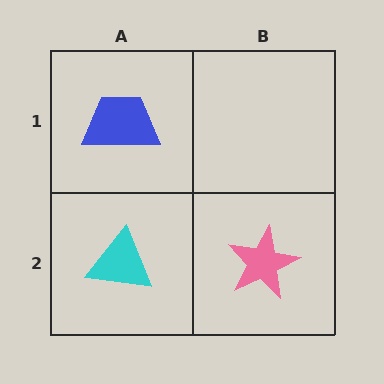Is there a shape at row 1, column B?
No, that cell is empty.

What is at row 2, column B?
A pink star.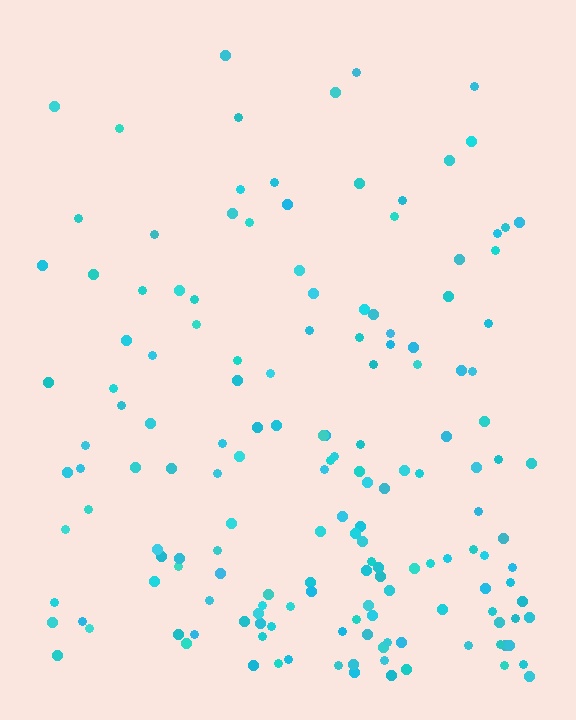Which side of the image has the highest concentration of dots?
The bottom.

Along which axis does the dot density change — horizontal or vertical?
Vertical.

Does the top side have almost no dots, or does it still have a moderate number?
Still a moderate number, just noticeably fewer than the bottom.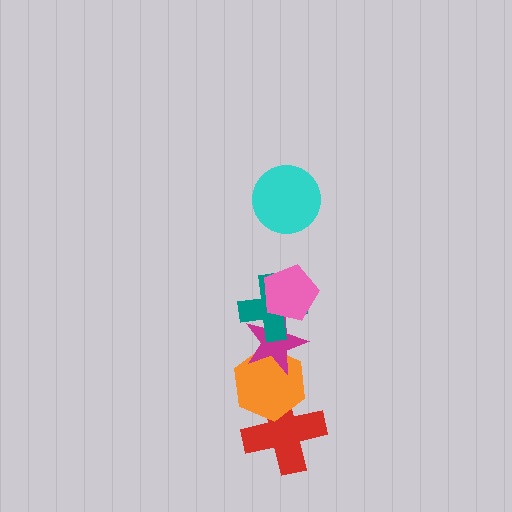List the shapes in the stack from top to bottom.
From top to bottom: the cyan circle, the pink pentagon, the teal cross, the magenta star, the orange hexagon, the red cross.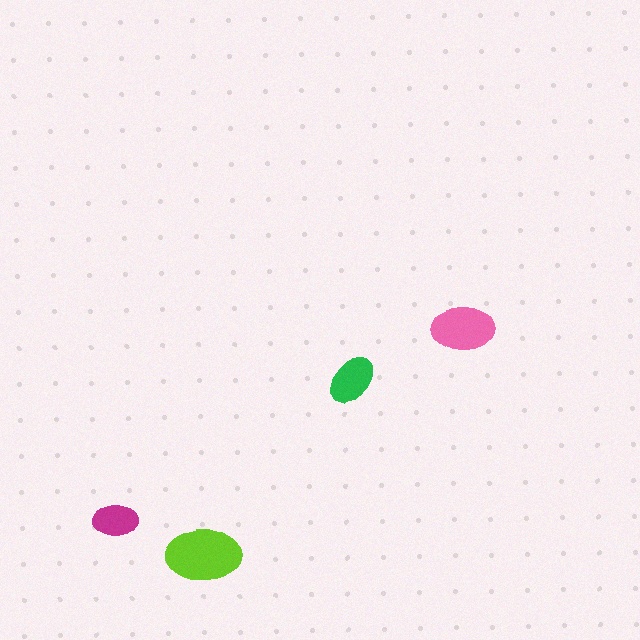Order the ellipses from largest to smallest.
the lime one, the pink one, the green one, the magenta one.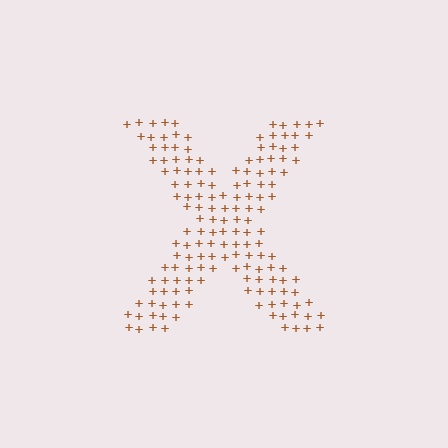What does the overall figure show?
The overall figure shows the letter X.